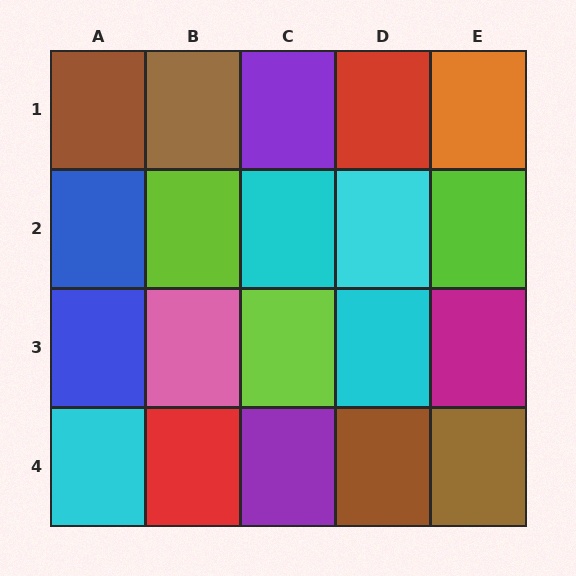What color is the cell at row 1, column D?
Red.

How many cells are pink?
1 cell is pink.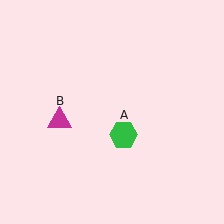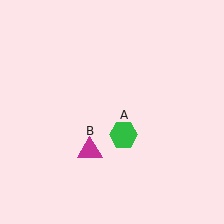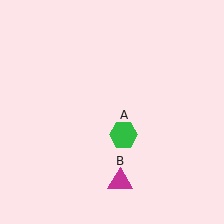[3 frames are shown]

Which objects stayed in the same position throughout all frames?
Green hexagon (object A) remained stationary.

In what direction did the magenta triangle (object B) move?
The magenta triangle (object B) moved down and to the right.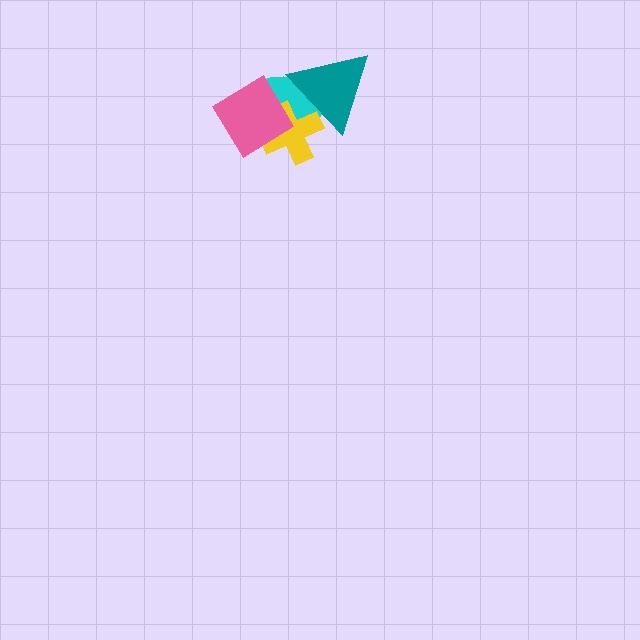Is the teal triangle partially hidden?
No, no other shape covers it.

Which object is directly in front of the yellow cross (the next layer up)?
The teal triangle is directly in front of the yellow cross.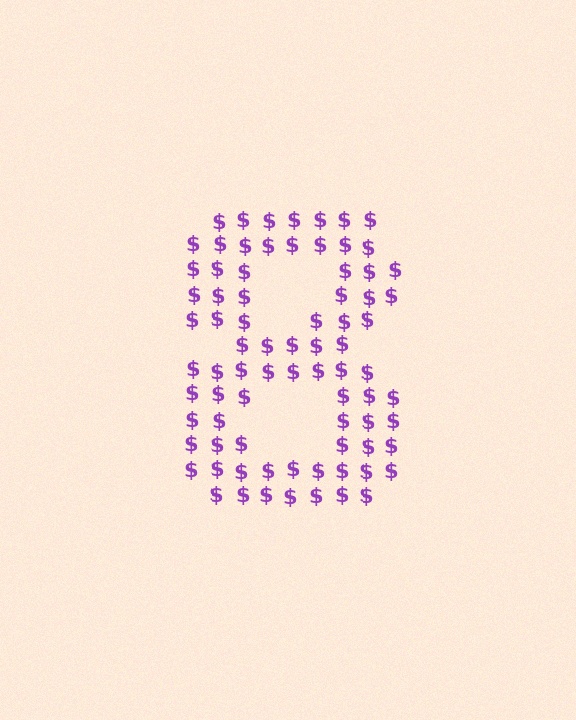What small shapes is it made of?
It is made of small dollar signs.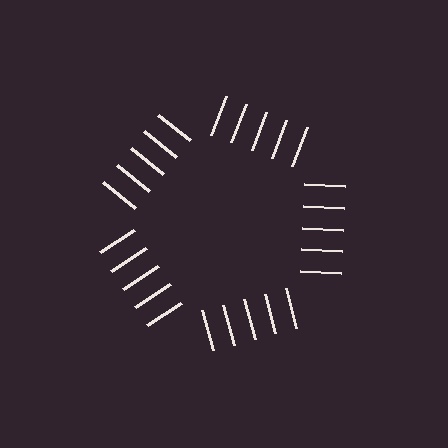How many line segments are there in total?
25 — 5 along each of the 5 edges.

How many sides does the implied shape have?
5 sides — the line-ends trace a pentagon.